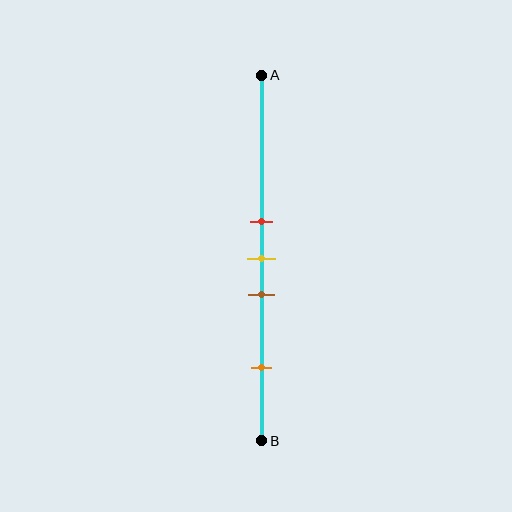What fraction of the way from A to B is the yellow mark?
The yellow mark is approximately 50% (0.5) of the way from A to B.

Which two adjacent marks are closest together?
The red and yellow marks are the closest adjacent pair.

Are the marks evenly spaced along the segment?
No, the marks are not evenly spaced.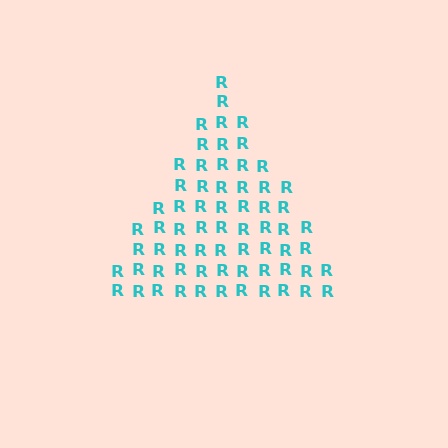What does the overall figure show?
The overall figure shows a triangle.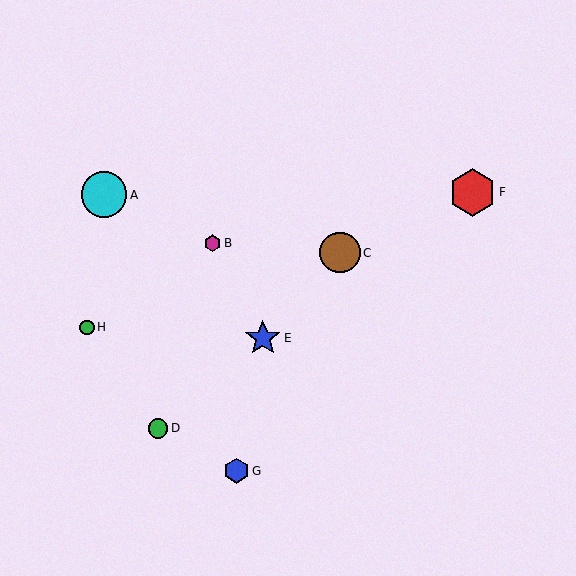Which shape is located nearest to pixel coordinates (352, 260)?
The brown circle (labeled C) at (340, 253) is nearest to that location.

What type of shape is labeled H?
Shape H is a green circle.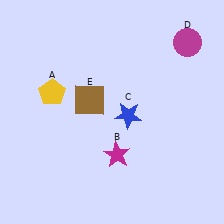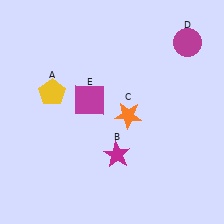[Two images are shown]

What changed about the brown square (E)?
In Image 1, E is brown. In Image 2, it changed to magenta.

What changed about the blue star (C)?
In Image 1, C is blue. In Image 2, it changed to orange.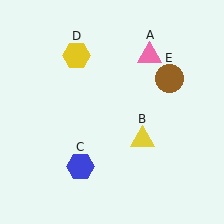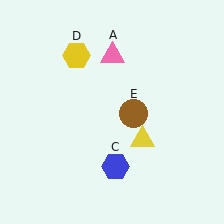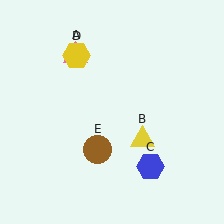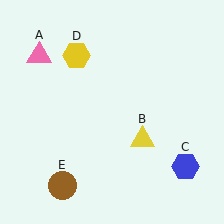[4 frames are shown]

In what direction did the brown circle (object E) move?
The brown circle (object E) moved down and to the left.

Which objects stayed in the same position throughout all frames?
Yellow triangle (object B) and yellow hexagon (object D) remained stationary.